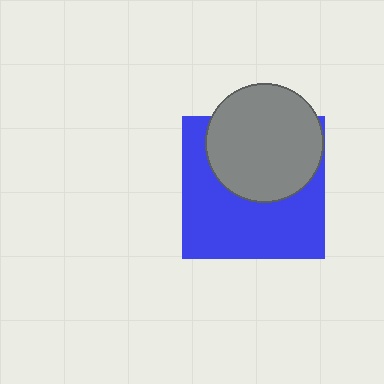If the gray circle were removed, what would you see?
You would see the complete blue square.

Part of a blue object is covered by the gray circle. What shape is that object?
It is a square.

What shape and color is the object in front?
The object in front is a gray circle.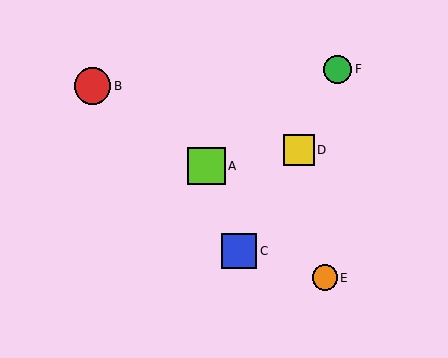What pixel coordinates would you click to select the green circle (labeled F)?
Click at (338, 69) to select the green circle F.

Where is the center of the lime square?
The center of the lime square is at (207, 166).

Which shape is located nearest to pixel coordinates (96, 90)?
The red circle (labeled B) at (92, 86) is nearest to that location.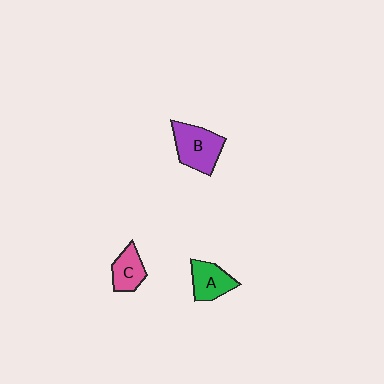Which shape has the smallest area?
Shape C (pink).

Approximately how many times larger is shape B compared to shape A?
Approximately 1.4 times.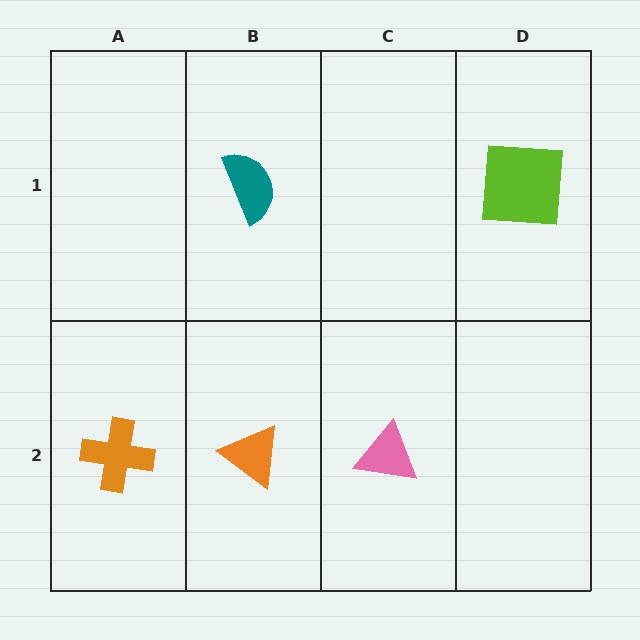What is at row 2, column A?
An orange cross.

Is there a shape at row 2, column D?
No, that cell is empty.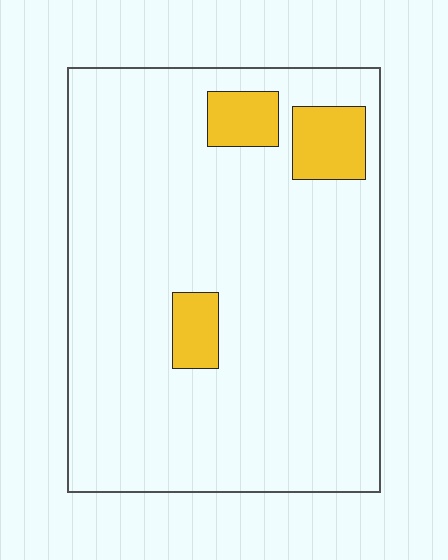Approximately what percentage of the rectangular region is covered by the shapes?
Approximately 10%.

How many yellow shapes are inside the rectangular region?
3.